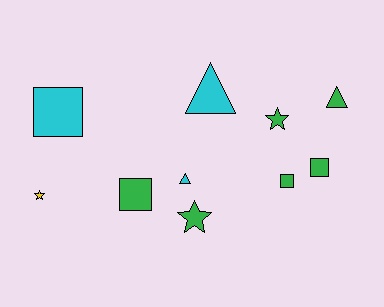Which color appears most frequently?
Green, with 6 objects.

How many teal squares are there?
There are no teal squares.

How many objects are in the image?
There are 10 objects.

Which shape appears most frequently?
Square, with 4 objects.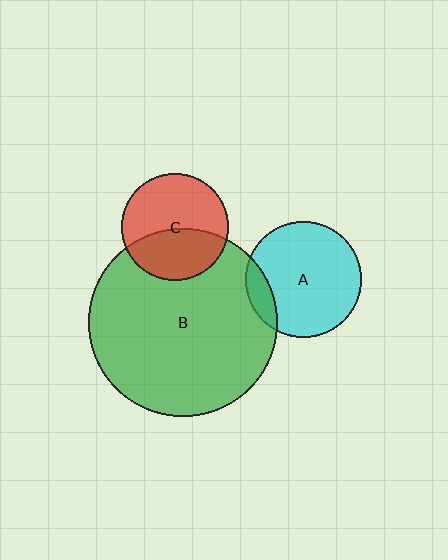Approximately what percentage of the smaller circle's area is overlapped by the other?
Approximately 40%.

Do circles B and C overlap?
Yes.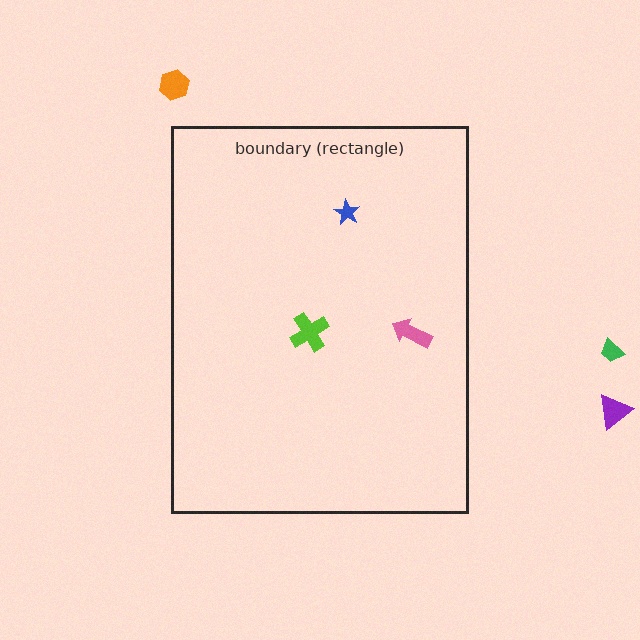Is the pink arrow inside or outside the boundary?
Inside.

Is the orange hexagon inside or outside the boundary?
Outside.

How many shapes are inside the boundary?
3 inside, 3 outside.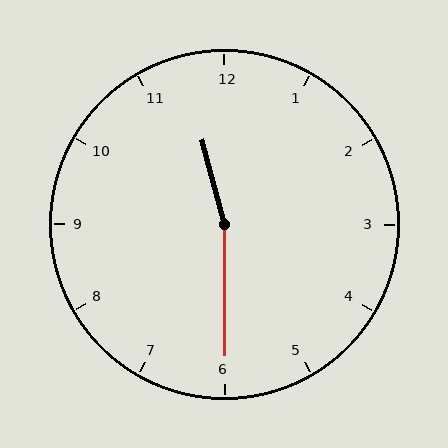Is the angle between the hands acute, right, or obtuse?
It is obtuse.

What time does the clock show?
11:30.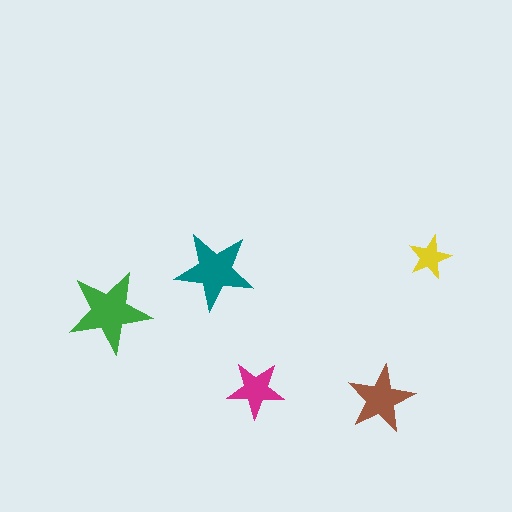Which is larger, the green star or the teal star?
The green one.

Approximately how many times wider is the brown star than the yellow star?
About 1.5 times wider.